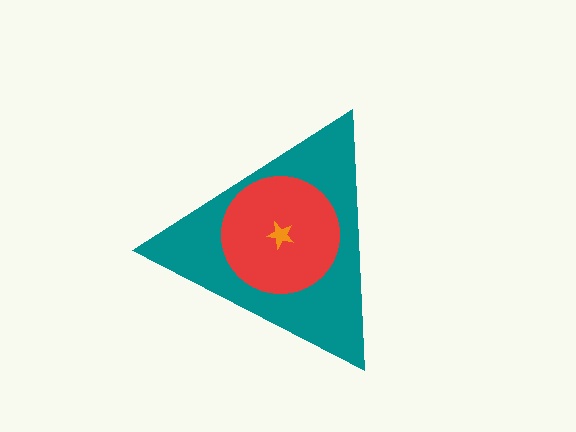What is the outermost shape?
The teal triangle.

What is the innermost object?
The orange star.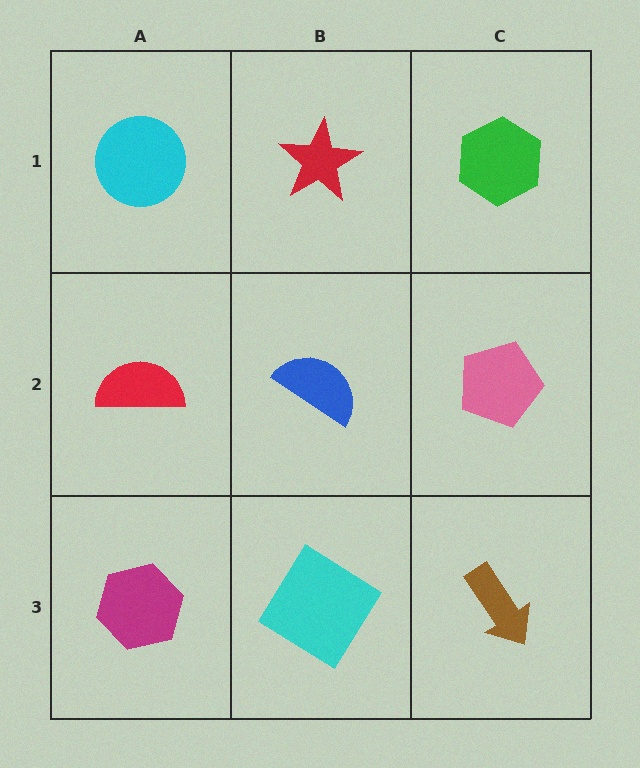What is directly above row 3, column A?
A red semicircle.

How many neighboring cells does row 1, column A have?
2.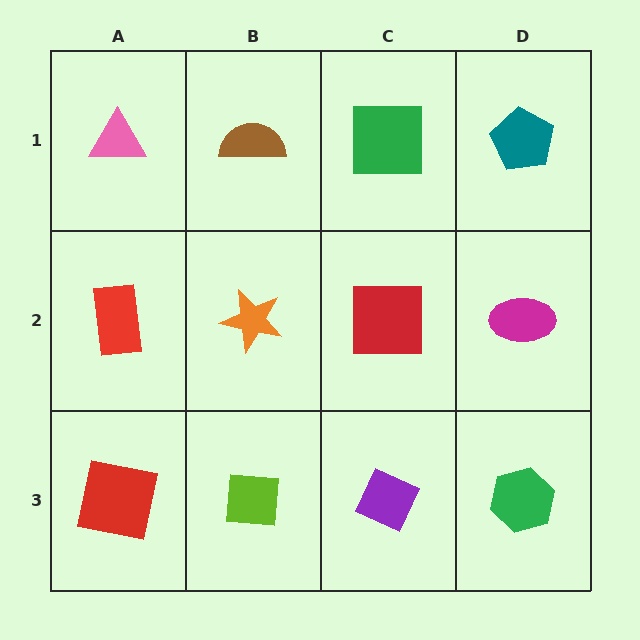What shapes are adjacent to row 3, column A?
A red rectangle (row 2, column A), a lime square (row 3, column B).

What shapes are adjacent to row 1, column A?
A red rectangle (row 2, column A), a brown semicircle (row 1, column B).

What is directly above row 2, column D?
A teal pentagon.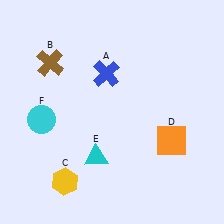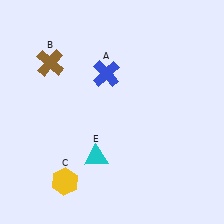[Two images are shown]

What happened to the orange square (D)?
The orange square (D) was removed in Image 2. It was in the bottom-right area of Image 1.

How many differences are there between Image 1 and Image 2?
There are 2 differences between the two images.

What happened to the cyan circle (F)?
The cyan circle (F) was removed in Image 2. It was in the bottom-left area of Image 1.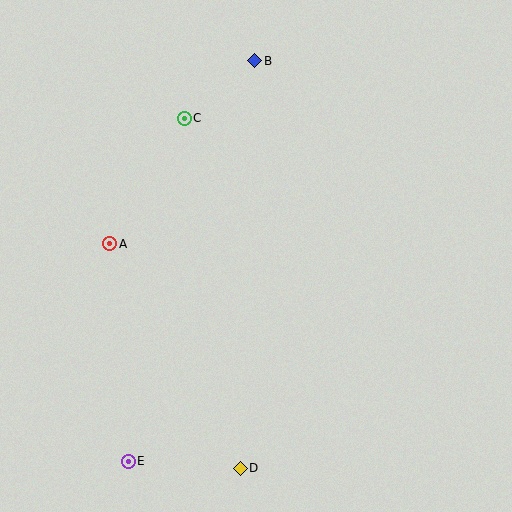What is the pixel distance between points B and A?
The distance between B and A is 234 pixels.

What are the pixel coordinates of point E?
Point E is at (128, 461).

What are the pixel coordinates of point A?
Point A is at (110, 244).